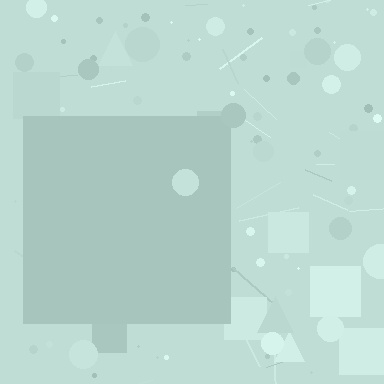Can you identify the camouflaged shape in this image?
The camouflaged shape is a square.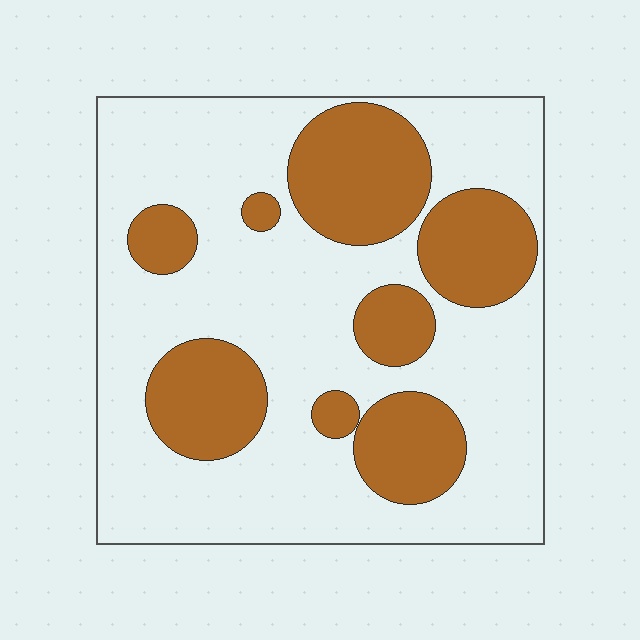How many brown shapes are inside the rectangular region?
8.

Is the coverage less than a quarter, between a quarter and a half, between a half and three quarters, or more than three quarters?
Between a quarter and a half.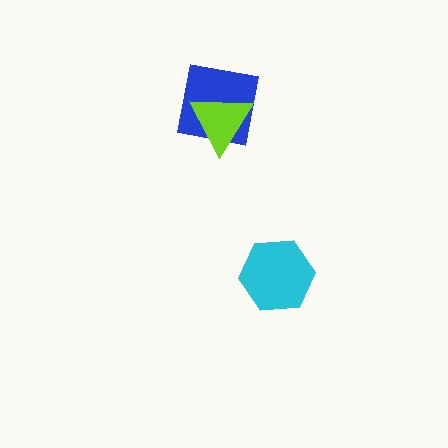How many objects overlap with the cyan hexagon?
0 objects overlap with the cyan hexagon.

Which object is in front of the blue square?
The lime triangle is in front of the blue square.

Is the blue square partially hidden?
Yes, it is partially covered by another shape.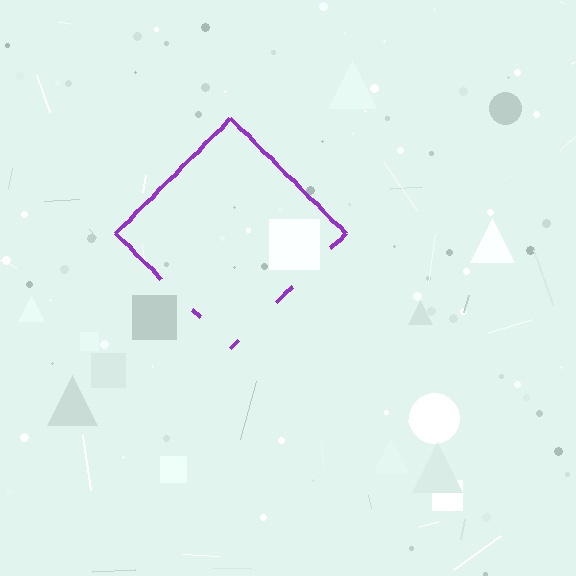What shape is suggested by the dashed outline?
The dashed outline suggests a diamond.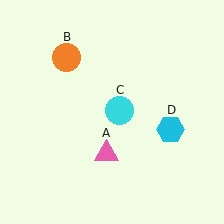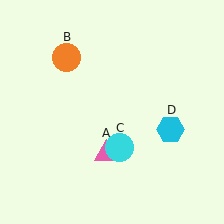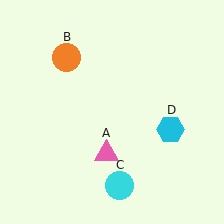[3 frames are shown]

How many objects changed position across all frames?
1 object changed position: cyan circle (object C).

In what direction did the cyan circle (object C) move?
The cyan circle (object C) moved down.